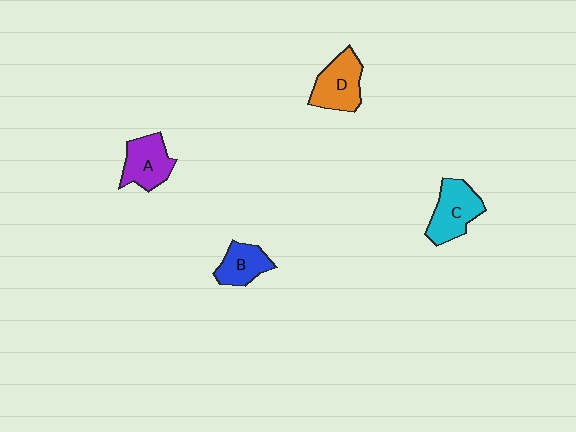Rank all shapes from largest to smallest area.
From largest to smallest: C (cyan), D (orange), A (purple), B (blue).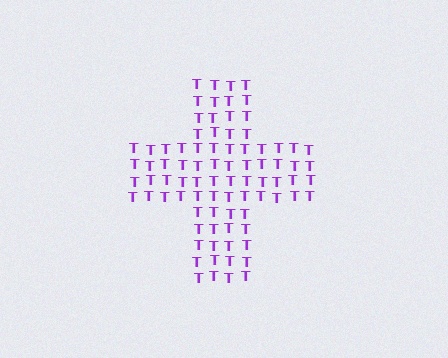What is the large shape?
The large shape is a cross.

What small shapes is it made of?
It is made of small letter T's.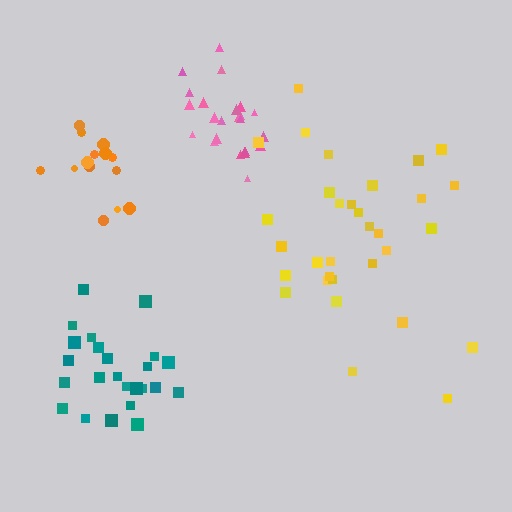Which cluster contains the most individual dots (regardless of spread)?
Yellow (32).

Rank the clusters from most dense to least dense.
pink, orange, teal, yellow.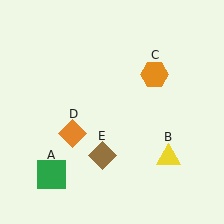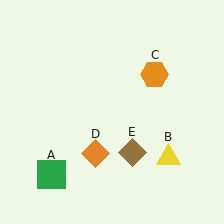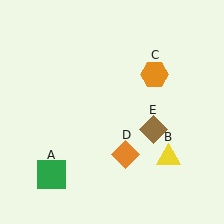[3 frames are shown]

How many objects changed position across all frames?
2 objects changed position: orange diamond (object D), brown diamond (object E).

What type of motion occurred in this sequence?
The orange diamond (object D), brown diamond (object E) rotated counterclockwise around the center of the scene.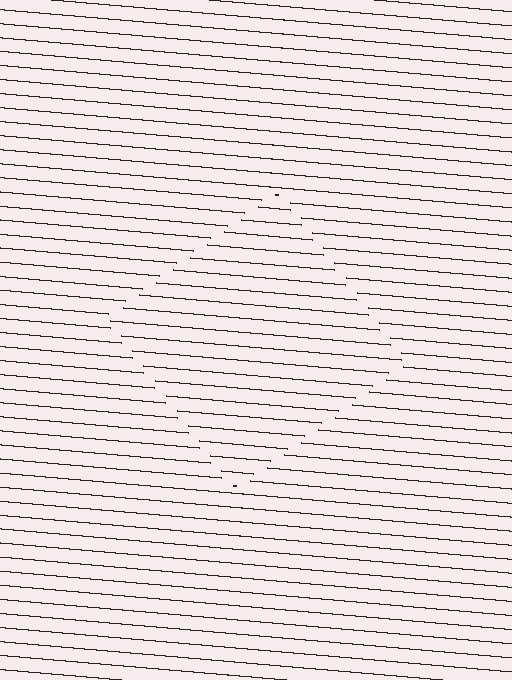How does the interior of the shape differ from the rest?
The interior of the shape contains the same grating, shifted by half a period — the contour is defined by the phase discontinuity where line-ends from the inner and outer gratings abut.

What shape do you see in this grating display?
An illusory square. The interior of the shape contains the same grating, shifted by half a period — the contour is defined by the phase discontinuity where line-ends from the inner and outer gratings abut.